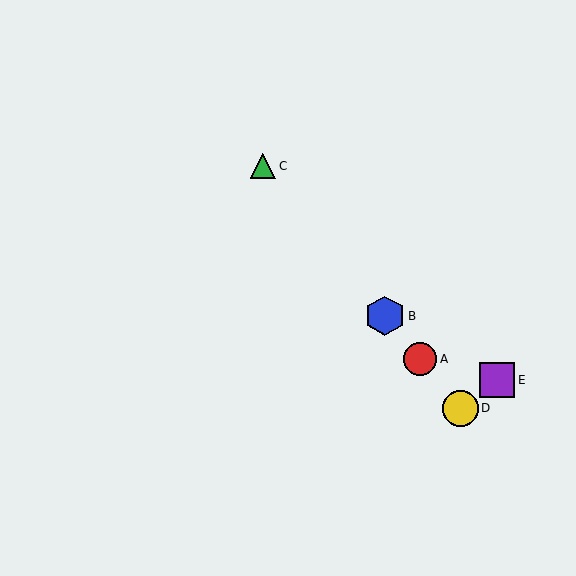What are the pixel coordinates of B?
Object B is at (385, 316).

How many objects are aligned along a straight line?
4 objects (A, B, C, D) are aligned along a straight line.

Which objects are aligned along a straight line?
Objects A, B, C, D are aligned along a straight line.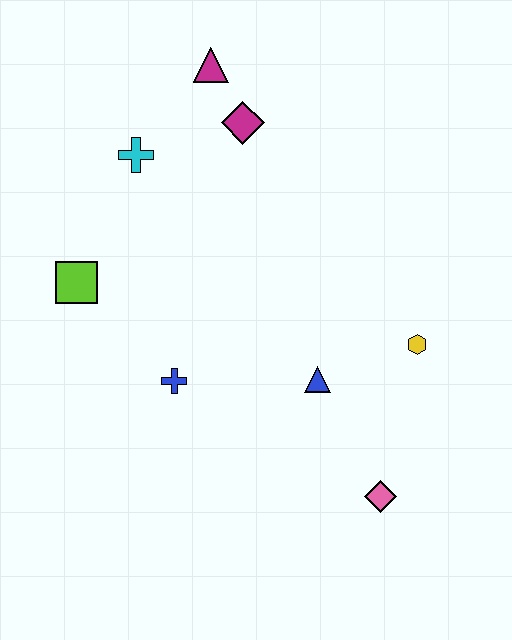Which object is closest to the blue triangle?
The yellow hexagon is closest to the blue triangle.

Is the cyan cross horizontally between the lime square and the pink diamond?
Yes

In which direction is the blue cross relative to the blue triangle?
The blue cross is to the left of the blue triangle.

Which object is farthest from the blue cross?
The magenta triangle is farthest from the blue cross.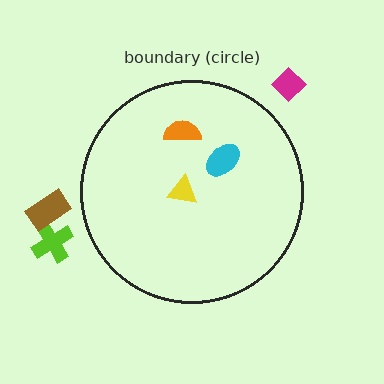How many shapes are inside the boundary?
3 inside, 3 outside.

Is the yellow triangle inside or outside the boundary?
Inside.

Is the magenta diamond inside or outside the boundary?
Outside.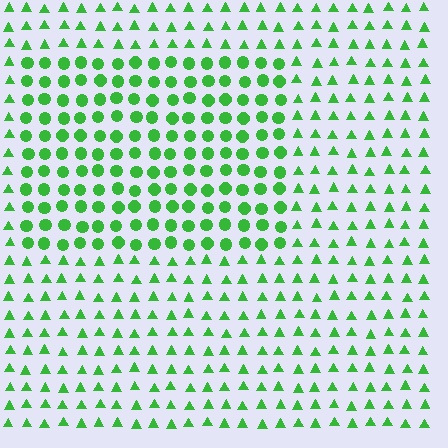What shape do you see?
I see a rectangle.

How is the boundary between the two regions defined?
The boundary is defined by a change in element shape: circles inside vs. triangles outside. All elements share the same color and spacing.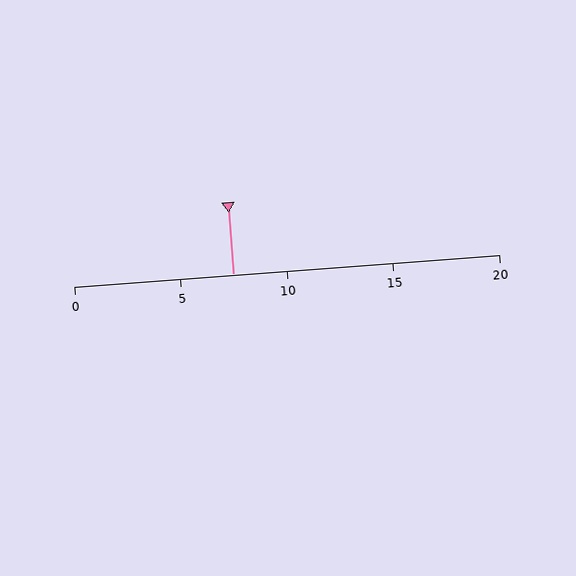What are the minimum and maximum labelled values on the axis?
The axis runs from 0 to 20.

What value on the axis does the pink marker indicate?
The marker indicates approximately 7.5.